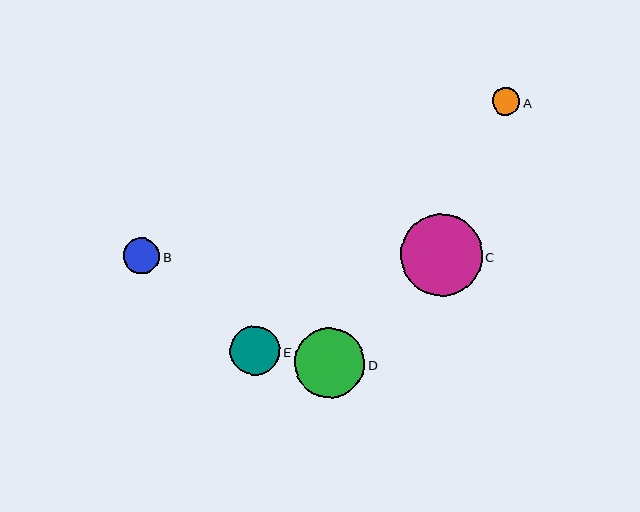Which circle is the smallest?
Circle A is the smallest with a size of approximately 28 pixels.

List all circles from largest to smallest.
From largest to smallest: C, D, E, B, A.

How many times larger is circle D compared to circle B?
Circle D is approximately 2.0 times the size of circle B.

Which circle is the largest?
Circle C is the largest with a size of approximately 82 pixels.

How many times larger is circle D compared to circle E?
Circle D is approximately 1.4 times the size of circle E.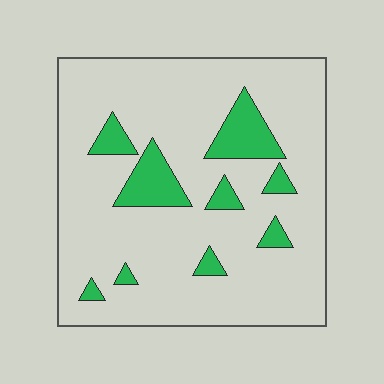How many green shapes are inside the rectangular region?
9.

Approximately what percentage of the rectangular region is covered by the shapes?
Approximately 15%.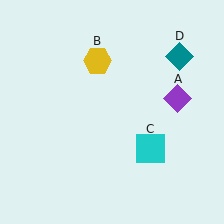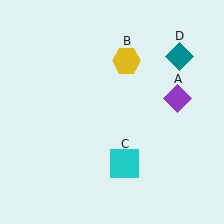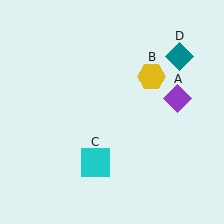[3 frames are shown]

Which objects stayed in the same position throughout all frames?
Purple diamond (object A) and teal diamond (object D) remained stationary.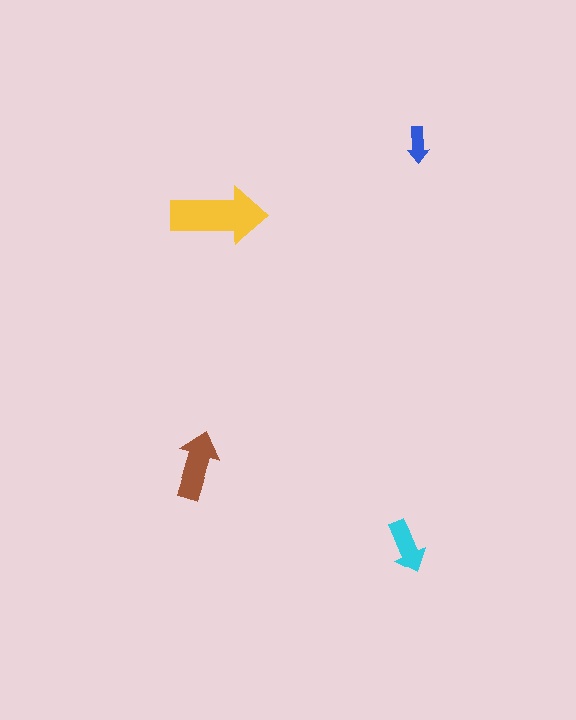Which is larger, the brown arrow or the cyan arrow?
The brown one.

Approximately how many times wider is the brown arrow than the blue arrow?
About 2 times wider.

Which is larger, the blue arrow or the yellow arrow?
The yellow one.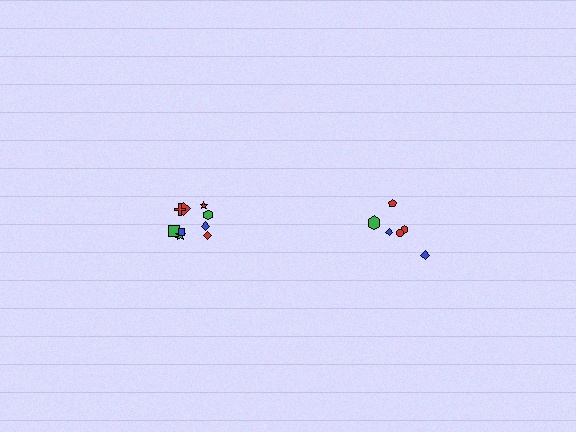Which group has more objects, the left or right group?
The left group.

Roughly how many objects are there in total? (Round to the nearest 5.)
Roughly 15 objects in total.